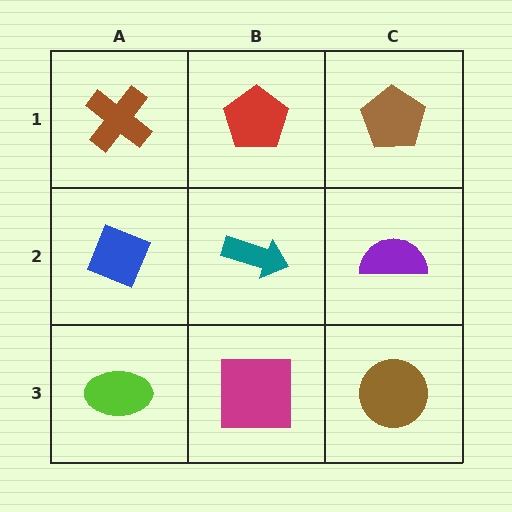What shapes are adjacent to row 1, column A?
A blue diamond (row 2, column A), a red pentagon (row 1, column B).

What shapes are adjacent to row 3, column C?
A purple semicircle (row 2, column C), a magenta square (row 3, column B).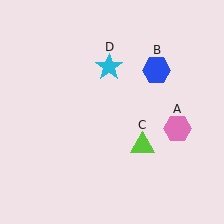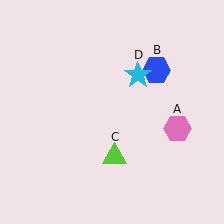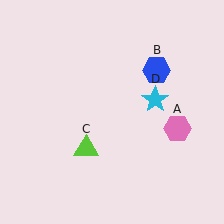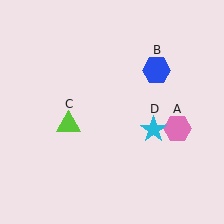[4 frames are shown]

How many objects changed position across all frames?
2 objects changed position: lime triangle (object C), cyan star (object D).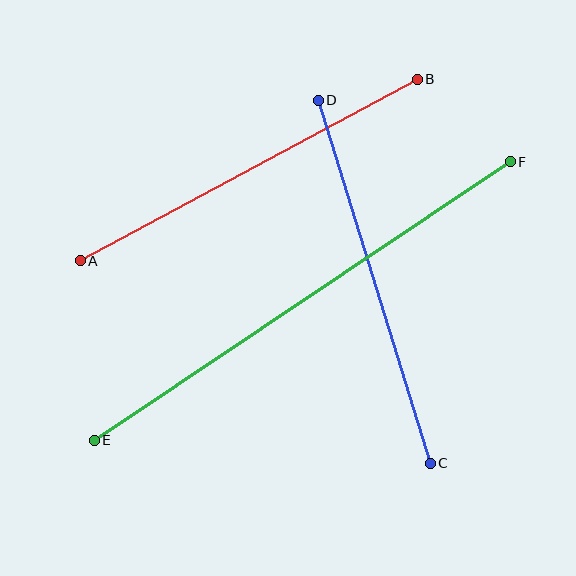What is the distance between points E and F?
The distance is approximately 501 pixels.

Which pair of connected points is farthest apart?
Points E and F are farthest apart.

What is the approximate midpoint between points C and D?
The midpoint is at approximately (374, 282) pixels.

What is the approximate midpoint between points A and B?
The midpoint is at approximately (249, 170) pixels.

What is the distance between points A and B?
The distance is approximately 383 pixels.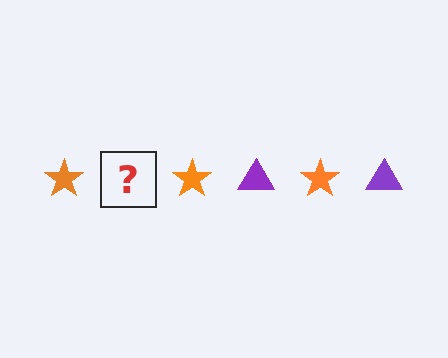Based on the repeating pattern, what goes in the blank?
The blank should be a purple triangle.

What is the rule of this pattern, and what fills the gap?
The rule is that the pattern alternates between orange star and purple triangle. The gap should be filled with a purple triangle.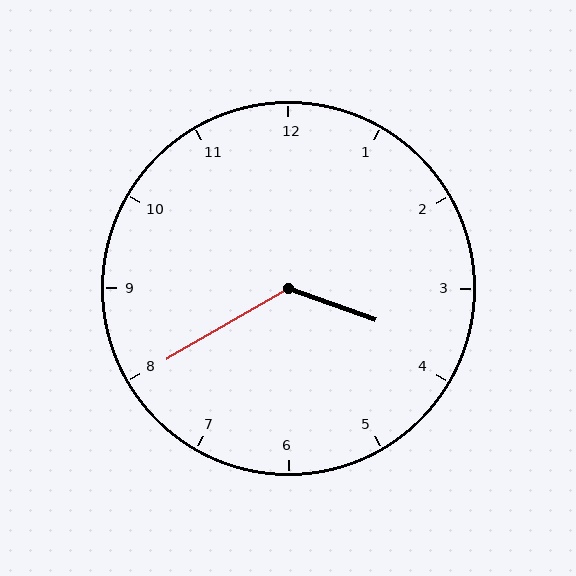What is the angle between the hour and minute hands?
Approximately 130 degrees.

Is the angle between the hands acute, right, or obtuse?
It is obtuse.